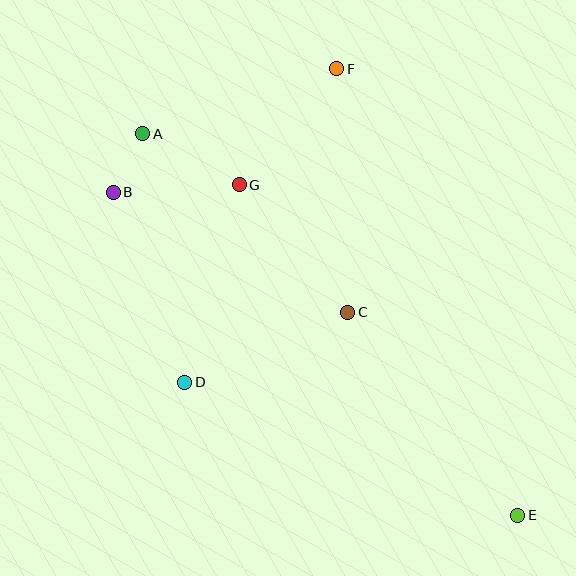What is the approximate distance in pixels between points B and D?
The distance between B and D is approximately 203 pixels.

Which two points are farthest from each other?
Points A and E are farthest from each other.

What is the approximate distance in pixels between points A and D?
The distance between A and D is approximately 252 pixels.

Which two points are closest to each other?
Points A and B are closest to each other.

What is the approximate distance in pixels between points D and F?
The distance between D and F is approximately 349 pixels.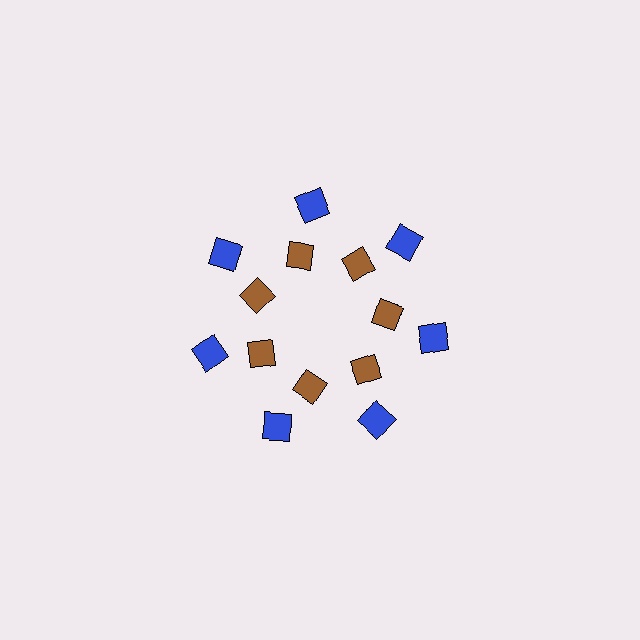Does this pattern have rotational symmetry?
Yes, this pattern has 7-fold rotational symmetry. It looks the same after rotating 51 degrees around the center.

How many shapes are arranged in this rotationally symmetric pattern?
There are 14 shapes, arranged in 7 groups of 2.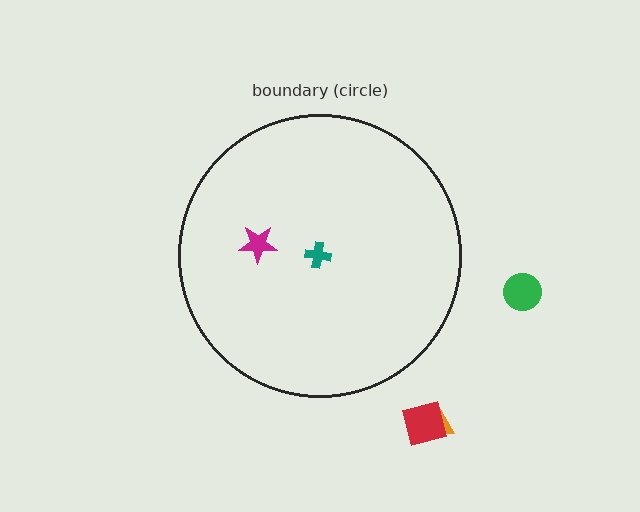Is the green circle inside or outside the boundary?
Outside.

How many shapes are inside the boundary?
2 inside, 3 outside.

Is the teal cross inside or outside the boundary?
Inside.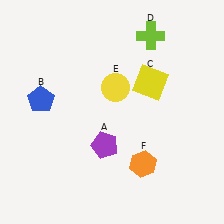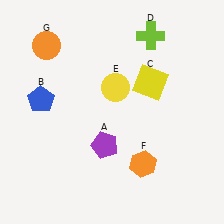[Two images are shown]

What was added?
An orange circle (G) was added in Image 2.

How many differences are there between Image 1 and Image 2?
There is 1 difference between the two images.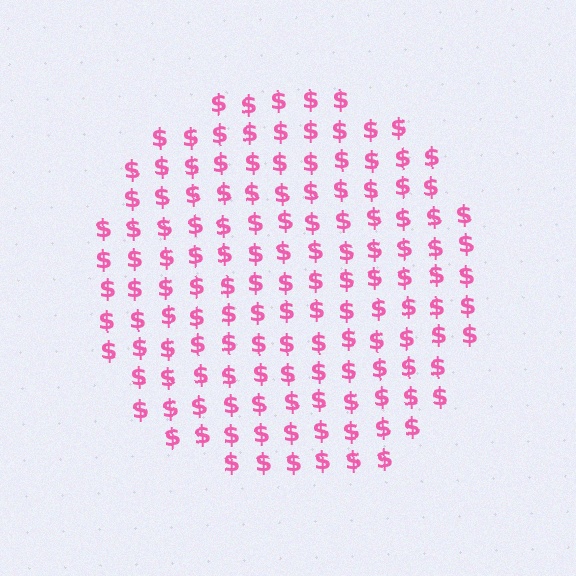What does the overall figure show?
The overall figure shows a circle.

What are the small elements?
The small elements are dollar signs.